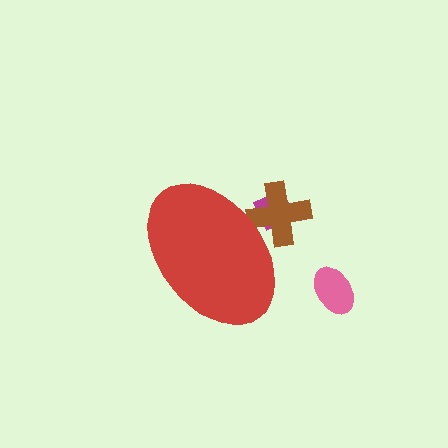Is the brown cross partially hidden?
Yes, the brown cross is partially hidden behind the red ellipse.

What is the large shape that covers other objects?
A red ellipse.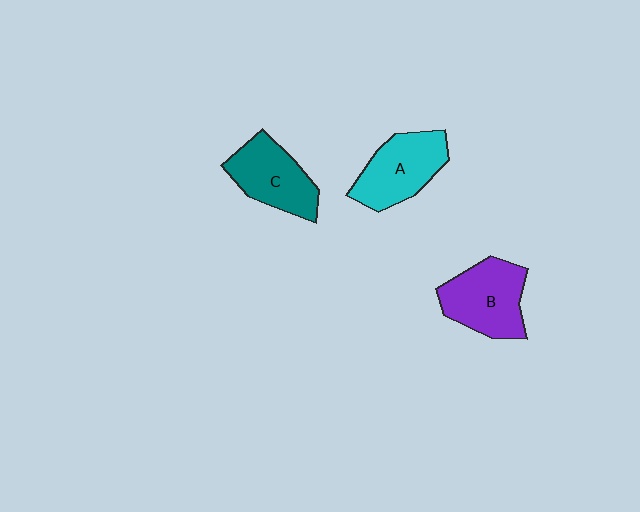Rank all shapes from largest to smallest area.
From largest to smallest: B (purple), A (cyan), C (teal).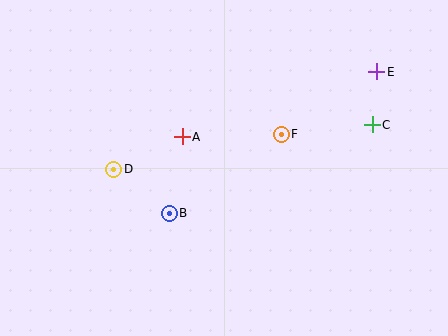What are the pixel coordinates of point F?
Point F is at (281, 134).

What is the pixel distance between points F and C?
The distance between F and C is 91 pixels.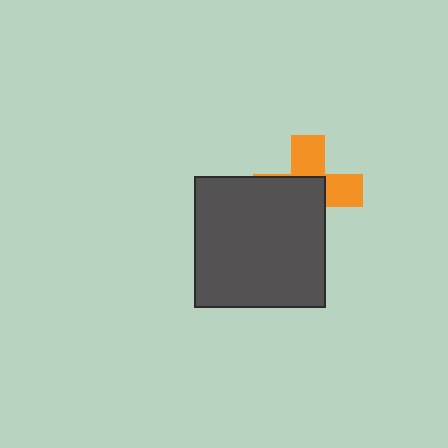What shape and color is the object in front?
The object in front is a dark gray square.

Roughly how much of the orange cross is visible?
A small part of it is visible (roughly 43%).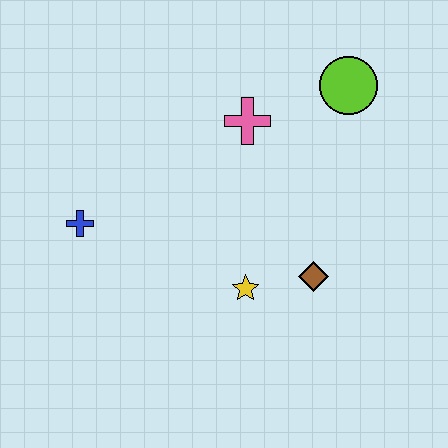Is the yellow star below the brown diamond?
Yes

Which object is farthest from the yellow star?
The lime circle is farthest from the yellow star.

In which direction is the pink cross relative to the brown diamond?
The pink cross is above the brown diamond.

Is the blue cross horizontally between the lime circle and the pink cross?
No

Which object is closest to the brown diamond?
The yellow star is closest to the brown diamond.